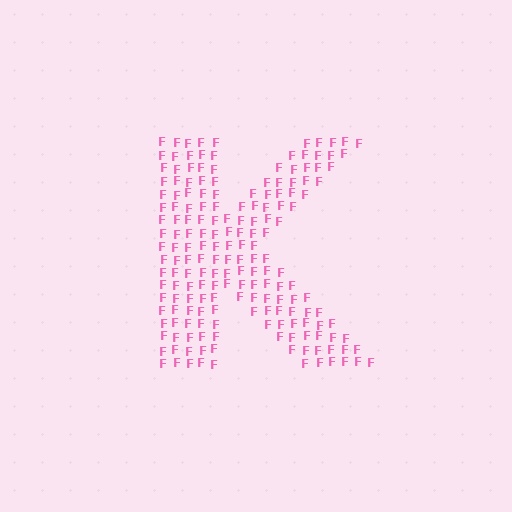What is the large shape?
The large shape is the letter K.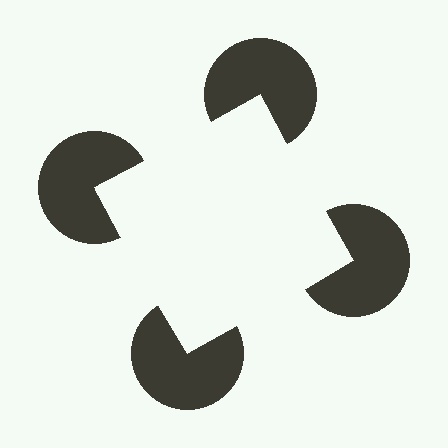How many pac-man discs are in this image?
There are 4 — one at each vertex of the illusory square.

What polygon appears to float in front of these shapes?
An illusory square — its edges are inferred from the aligned wedge cuts in the pac-man discs, not physically drawn.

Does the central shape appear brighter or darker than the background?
It typically appears slightly brighter than the background, even though no actual brightness change is drawn.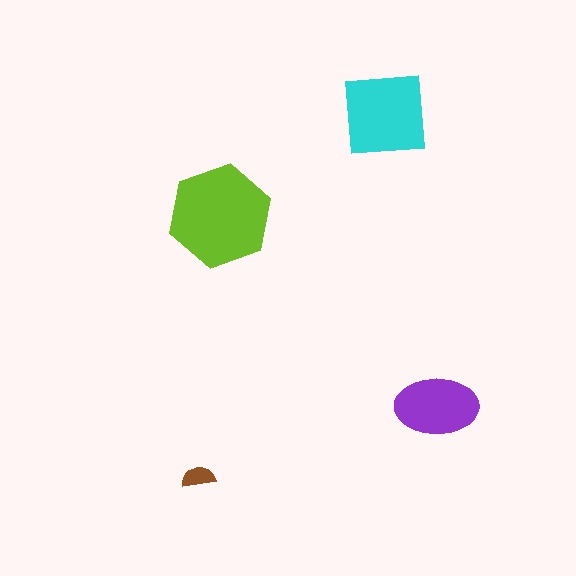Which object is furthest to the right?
The purple ellipse is rightmost.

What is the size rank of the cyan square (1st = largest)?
2nd.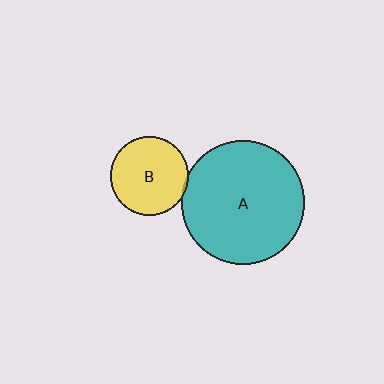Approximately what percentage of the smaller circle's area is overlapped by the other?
Approximately 5%.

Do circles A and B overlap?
Yes.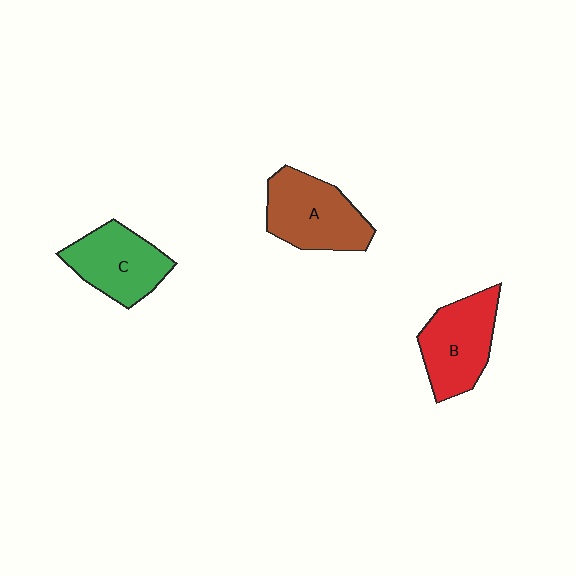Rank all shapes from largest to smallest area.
From largest to smallest: A (brown), B (red), C (green).